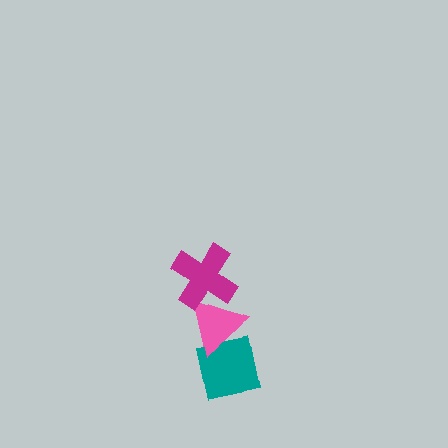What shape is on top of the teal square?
The pink triangle is on top of the teal square.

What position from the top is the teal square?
The teal square is 3rd from the top.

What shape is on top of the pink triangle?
The magenta cross is on top of the pink triangle.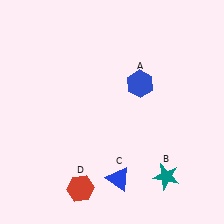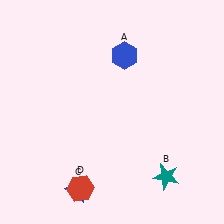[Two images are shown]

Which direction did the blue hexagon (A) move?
The blue hexagon (A) moved up.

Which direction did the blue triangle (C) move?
The blue triangle (C) moved left.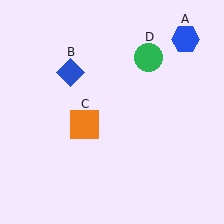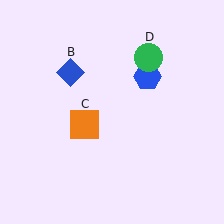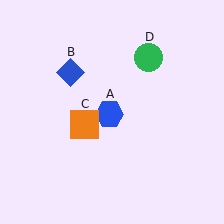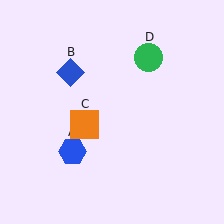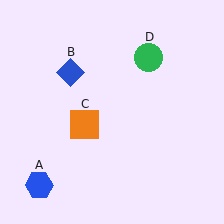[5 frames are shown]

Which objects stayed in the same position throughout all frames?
Blue diamond (object B) and orange square (object C) and green circle (object D) remained stationary.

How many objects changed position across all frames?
1 object changed position: blue hexagon (object A).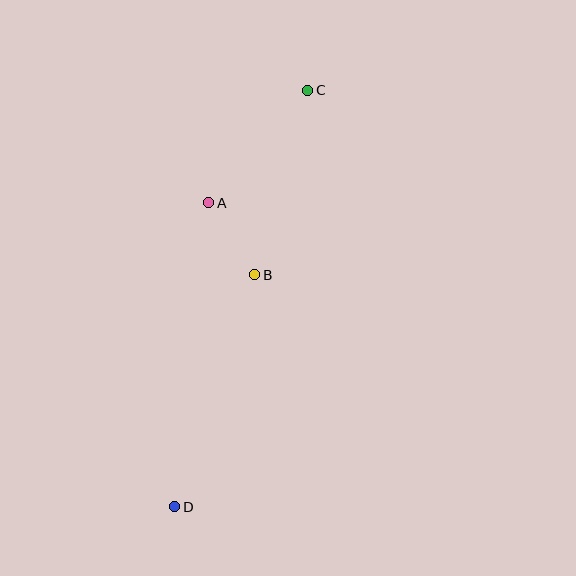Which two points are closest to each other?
Points A and B are closest to each other.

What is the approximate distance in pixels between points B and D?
The distance between B and D is approximately 246 pixels.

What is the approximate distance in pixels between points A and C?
The distance between A and C is approximately 150 pixels.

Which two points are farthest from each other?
Points C and D are farthest from each other.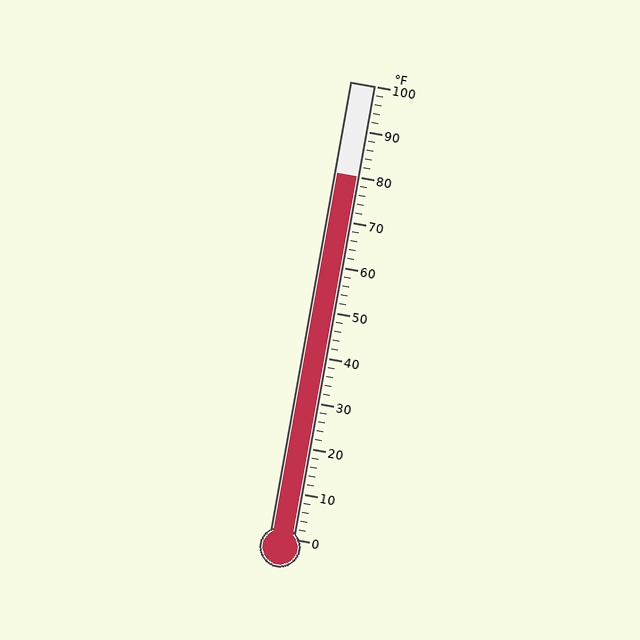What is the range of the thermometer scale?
The thermometer scale ranges from 0°F to 100°F.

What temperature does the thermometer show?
The thermometer shows approximately 80°F.